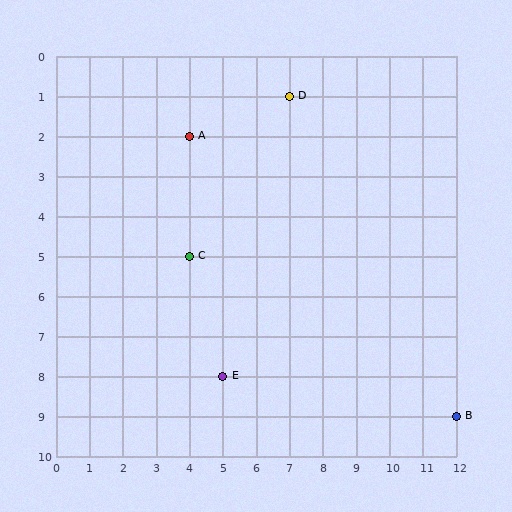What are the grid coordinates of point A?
Point A is at grid coordinates (4, 2).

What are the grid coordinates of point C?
Point C is at grid coordinates (4, 5).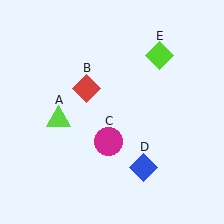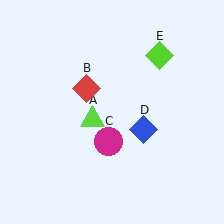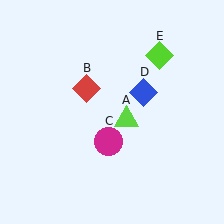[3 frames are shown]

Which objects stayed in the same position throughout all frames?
Red diamond (object B) and magenta circle (object C) and lime diamond (object E) remained stationary.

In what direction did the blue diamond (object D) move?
The blue diamond (object D) moved up.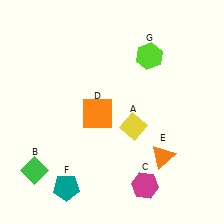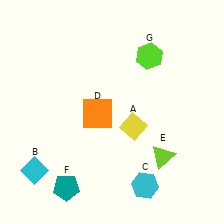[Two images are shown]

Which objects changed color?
B changed from green to cyan. C changed from magenta to cyan. E changed from orange to lime.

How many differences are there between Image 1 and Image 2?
There are 3 differences between the two images.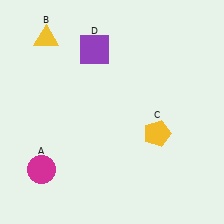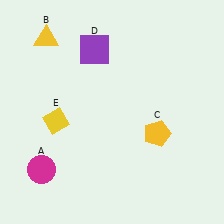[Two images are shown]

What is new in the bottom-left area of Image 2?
A yellow diamond (E) was added in the bottom-left area of Image 2.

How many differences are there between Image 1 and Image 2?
There is 1 difference between the two images.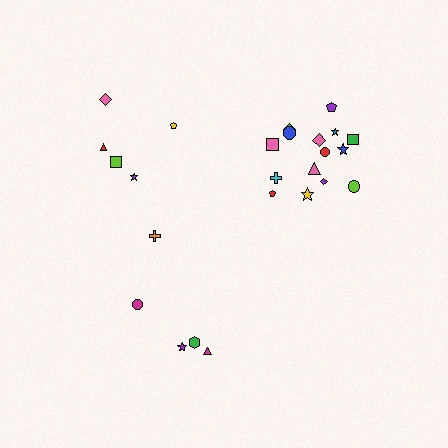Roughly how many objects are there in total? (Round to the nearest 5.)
Roughly 25 objects in total.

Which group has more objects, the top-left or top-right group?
The top-right group.